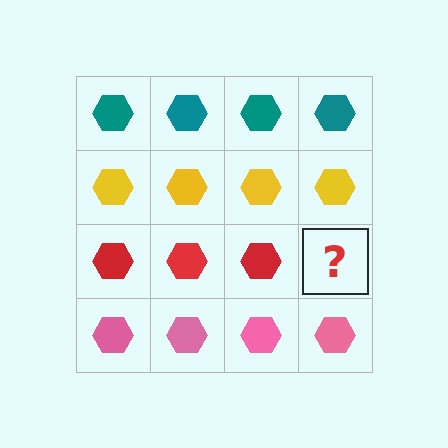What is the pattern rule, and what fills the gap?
The rule is that each row has a consistent color. The gap should be filled with a red hexagon.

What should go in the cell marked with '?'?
The missing cell should contain a red hexagon.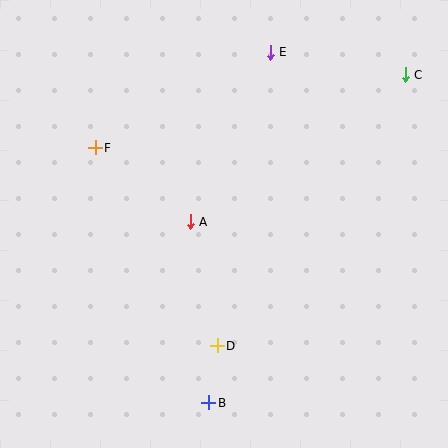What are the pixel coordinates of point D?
Point D is at (217, 346).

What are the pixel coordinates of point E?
Point E is at (270, 52).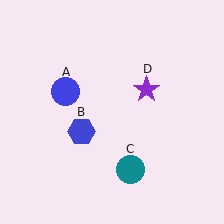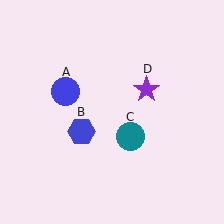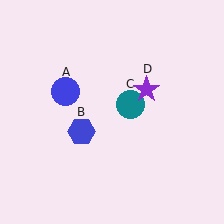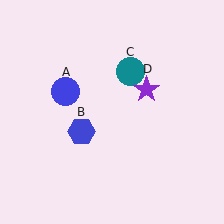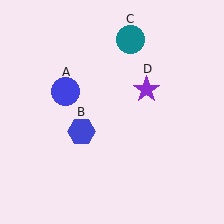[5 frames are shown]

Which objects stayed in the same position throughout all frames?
Blue circle (object A) and blue hexagon (object B) and purple star (object D) remained stationary.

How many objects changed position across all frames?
1 object changed position: teal circle (object C).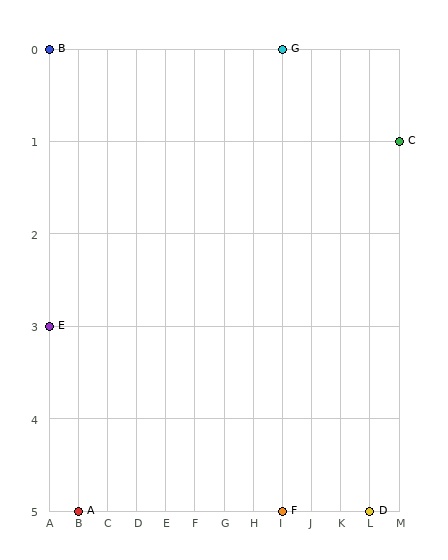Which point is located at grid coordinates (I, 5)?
Point F is at (I, 5).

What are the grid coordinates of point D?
Point D is at grid coordinates (L, 5).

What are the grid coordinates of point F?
Point F is at grid coordinates (I, 5).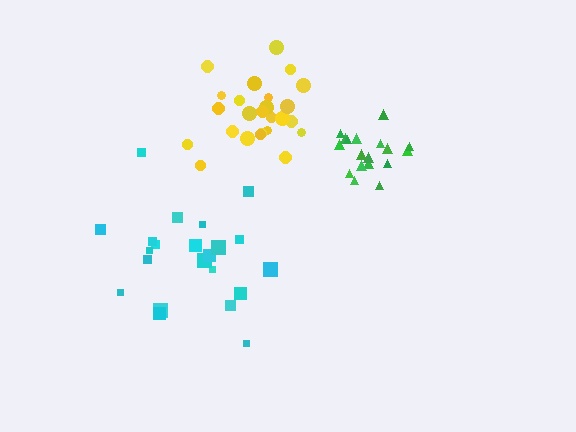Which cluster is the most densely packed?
Green.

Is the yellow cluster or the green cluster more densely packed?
Green.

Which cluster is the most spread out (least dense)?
Cyan.